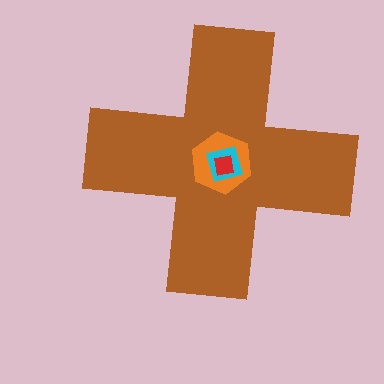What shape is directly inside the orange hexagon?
The cyan square.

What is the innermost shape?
The red square.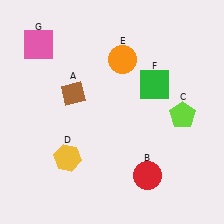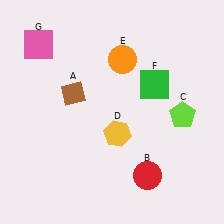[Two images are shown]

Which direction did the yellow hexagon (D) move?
The yellow hexagon (D) moved right.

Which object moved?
The yellow hexagon (D) moved right.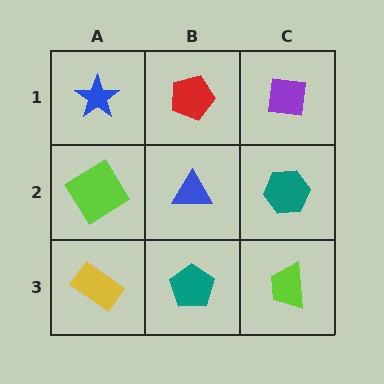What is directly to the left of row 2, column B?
A lime diamond.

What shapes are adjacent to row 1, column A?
A lime diamond (row 2, column A), a red pentagon (row 1, column B).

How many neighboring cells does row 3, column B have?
3.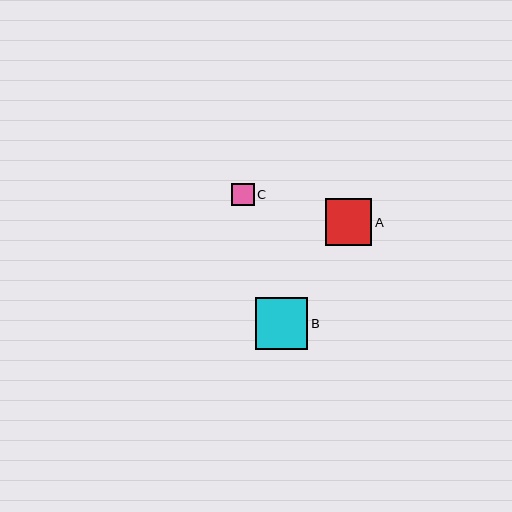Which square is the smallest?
Square C is the smallest with a size of approximately 22 pixels.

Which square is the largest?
Square B is the largest with a size of approximately 52 pixels.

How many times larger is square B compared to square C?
Square B is approximately 2.4 times the size of square C.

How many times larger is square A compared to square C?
Square A is approximately 2.1 times the size of square C.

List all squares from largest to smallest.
From largest to smallest: B, A, C.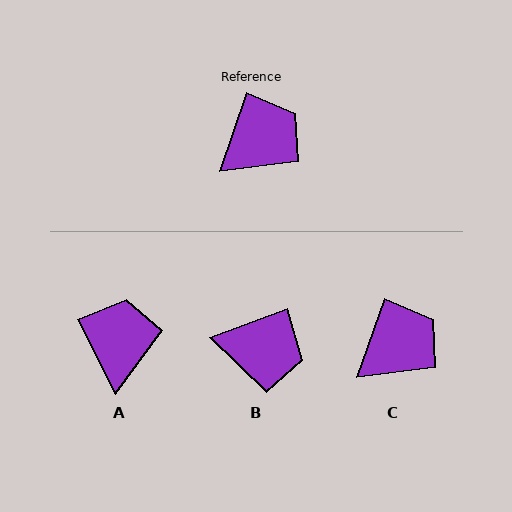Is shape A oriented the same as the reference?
No, it is off by about 46 degrees.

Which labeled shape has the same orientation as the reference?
C.